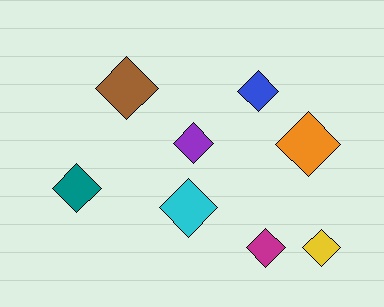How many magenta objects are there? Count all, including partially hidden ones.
There is 1 magenta object.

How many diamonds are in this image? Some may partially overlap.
There are 8 diamonds.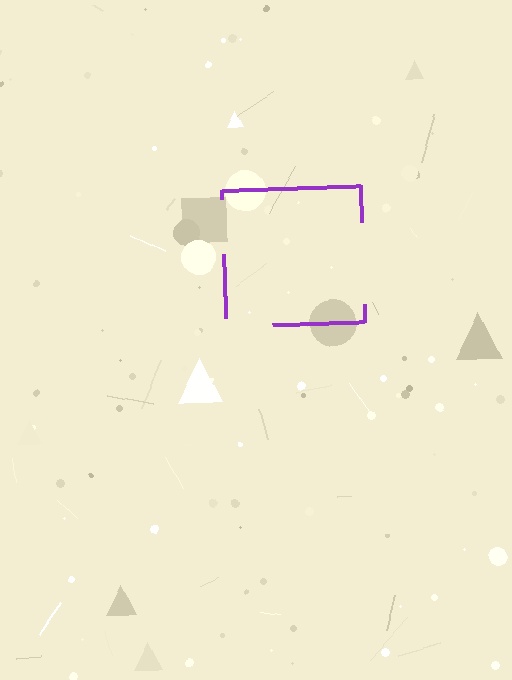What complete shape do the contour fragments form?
The contour fragments form a square.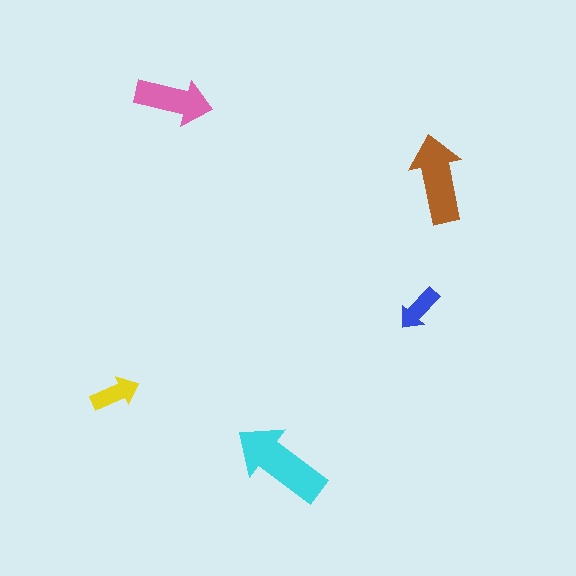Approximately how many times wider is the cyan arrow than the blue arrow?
About 2 times wider.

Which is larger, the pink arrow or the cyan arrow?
The cyan one.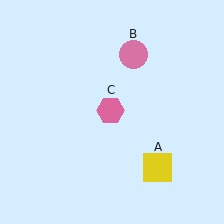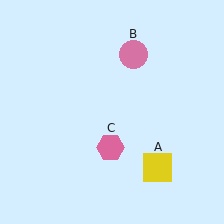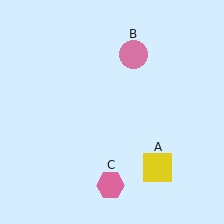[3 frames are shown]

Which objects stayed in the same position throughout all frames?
Yellow square (object A) and pink circle (object B) remained stationary.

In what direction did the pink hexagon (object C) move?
The pink hexagon (object C) moved down.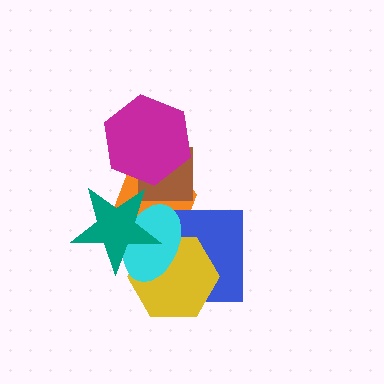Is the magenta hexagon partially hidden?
No, no other shape covers it.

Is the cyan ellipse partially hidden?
Yes, it is partially covered by another shape.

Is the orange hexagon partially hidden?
Yes, it is partially covered by another shape.